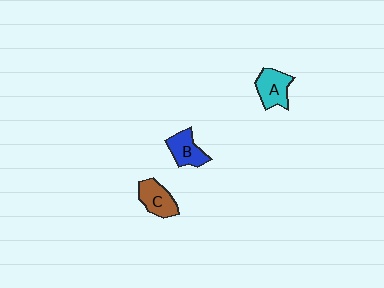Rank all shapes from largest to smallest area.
From largest to smallest: A (cyan), C (brown), B (blue).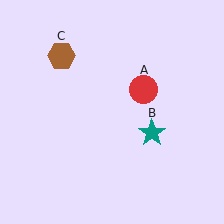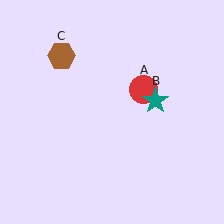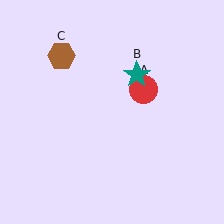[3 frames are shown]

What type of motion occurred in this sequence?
The teal star (object B) rotated counterclockwise around the center of the scene.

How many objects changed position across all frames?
1 object changed position: teal star (object B).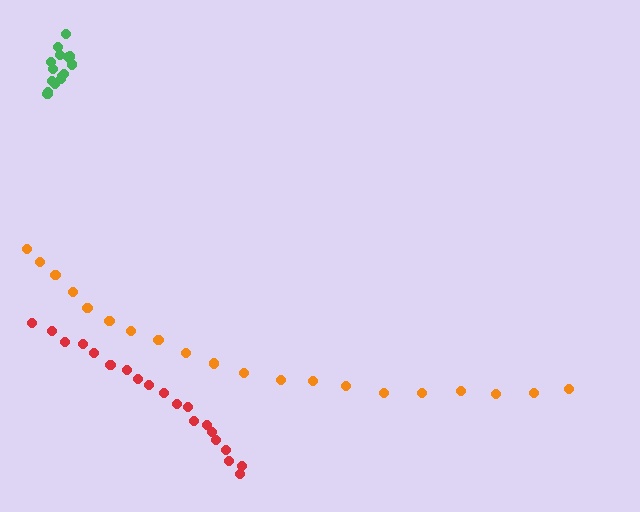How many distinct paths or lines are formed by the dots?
There are 3 distinct paths.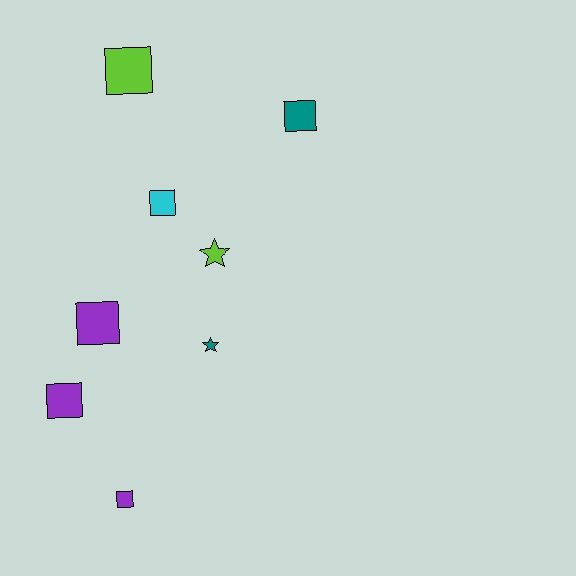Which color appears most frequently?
Purple, with 3 objects.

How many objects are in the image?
There are 8 objects.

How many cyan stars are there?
There are no cyan stars.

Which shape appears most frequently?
Square, with 6 objects.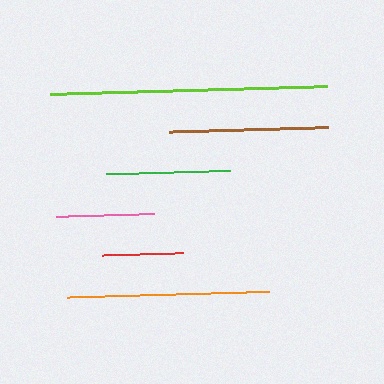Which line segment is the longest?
The lime line is the longest at approximately 278 pixels.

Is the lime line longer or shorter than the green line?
The lime line is longer than the green line.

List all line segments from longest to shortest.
From longest to shortest: lime, orange, brown, green, pink, red.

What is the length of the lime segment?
The lime segment is approximately 278 pixels long.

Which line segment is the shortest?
The red line is the shortest at approximately 81 pixels.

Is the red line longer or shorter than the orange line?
The orange line is longer than the red line.